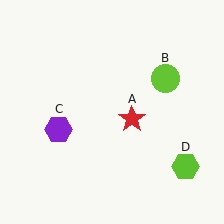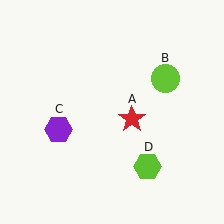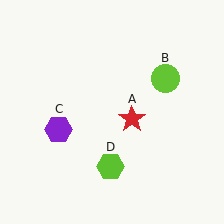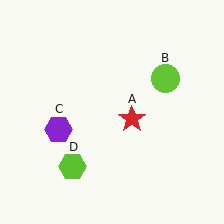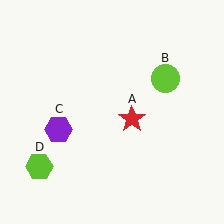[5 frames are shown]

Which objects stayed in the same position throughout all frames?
Red star (object A) and lime circle (object B) and purple hexagon (object C) remained stationary.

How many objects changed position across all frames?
1 object changed position: lime hexagon (object D).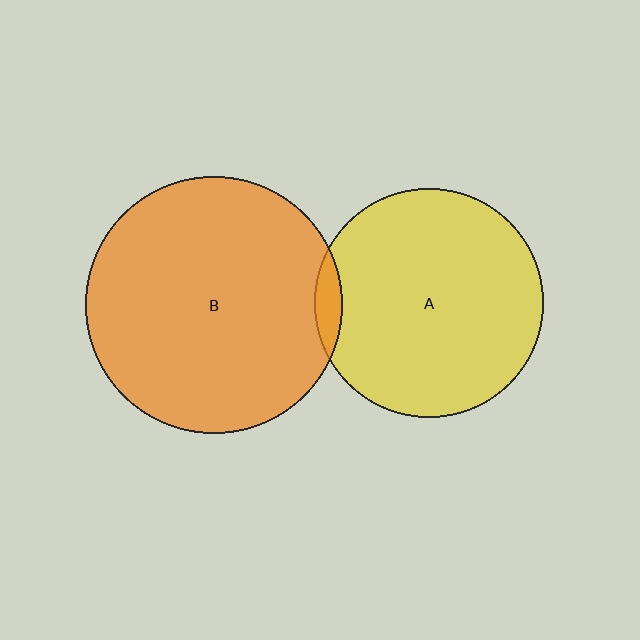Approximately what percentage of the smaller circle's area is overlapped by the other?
Approximately 5%.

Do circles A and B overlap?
Yes.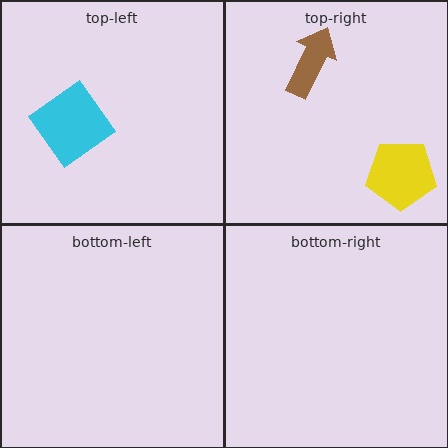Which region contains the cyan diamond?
The top-left region.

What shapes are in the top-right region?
The yellow pentagon, the brown arrow.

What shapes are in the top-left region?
The cyan diamond.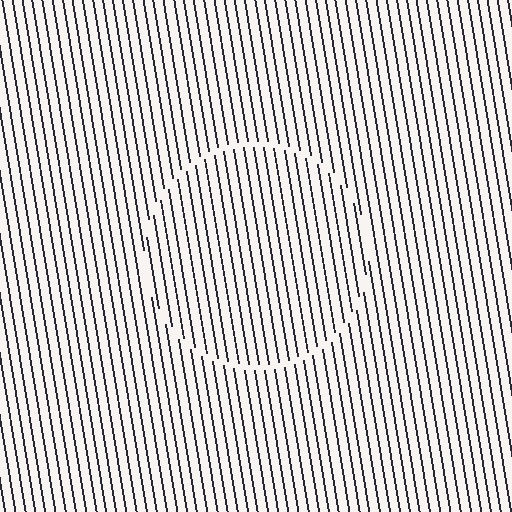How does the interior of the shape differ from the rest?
The interior of the shape contains the same grating, shifted by half a period — the contour is defined by the phase discontinuity where line-ends from the inner and outer gratings abut.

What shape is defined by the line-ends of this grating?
An illusory circle. The interior of the shape contains the same grating, shifted by half a period — the contour is defined by the phase discontinuity where line-ends from the inner and outer gratings abut.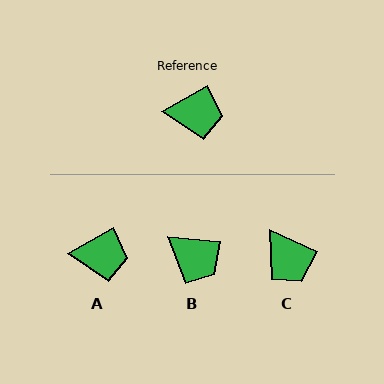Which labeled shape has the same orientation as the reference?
A.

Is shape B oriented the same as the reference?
No, it is off by about 35 degrees.